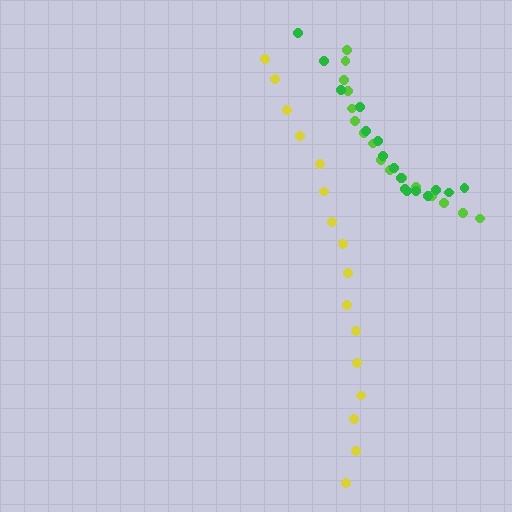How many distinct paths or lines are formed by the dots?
There are 3 distinct paths.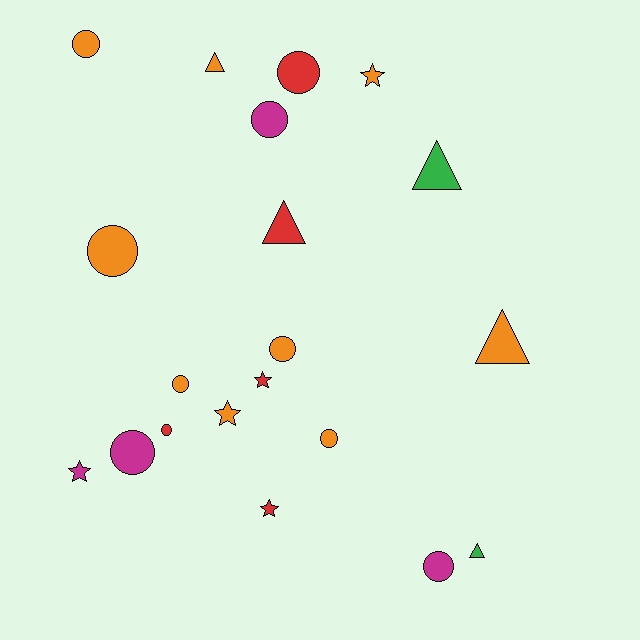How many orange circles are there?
There are 5 orange circles.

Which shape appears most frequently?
Circle, with 10 objects.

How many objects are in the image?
There are 20 objects.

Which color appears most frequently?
Orange, with 9 objects.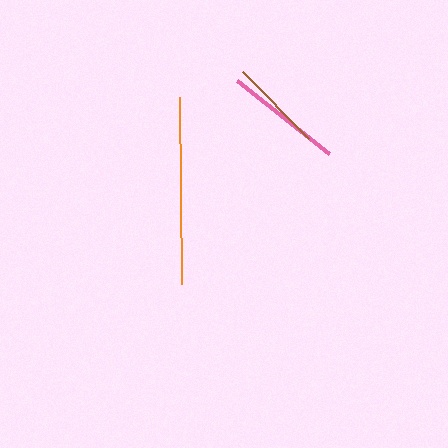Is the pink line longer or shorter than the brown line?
The pink line is longer than the brown line.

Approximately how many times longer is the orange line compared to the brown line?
The orange line is approximately 2.0 times the length of the brown line.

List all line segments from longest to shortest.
From longest to shortest: orange, pink, brown.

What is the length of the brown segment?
The brown segment is approximately 94 pixels long.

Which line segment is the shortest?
The brown line is the shortest at approximately 94 pixels.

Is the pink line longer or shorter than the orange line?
The orange line is longer than the pink line.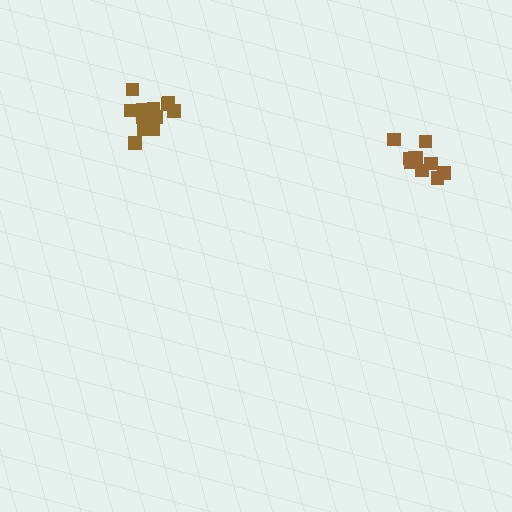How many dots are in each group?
Group 1: 14 dots, Group 2: 10 dots (24 total).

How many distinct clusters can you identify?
There are 2 distinct clusters.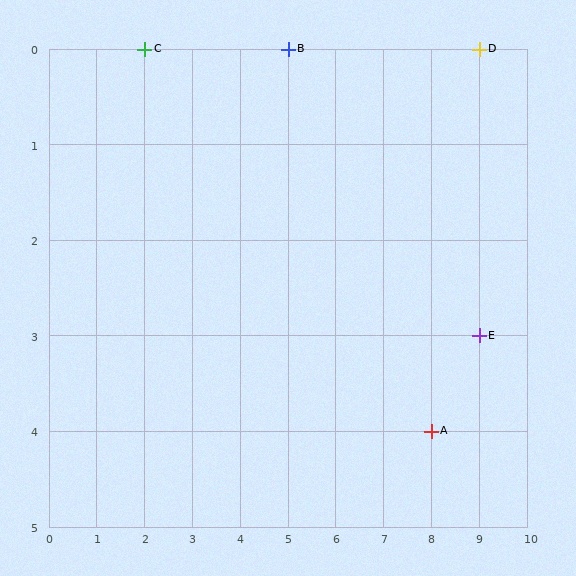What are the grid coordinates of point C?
Point C is at grid coordinates (2, 0).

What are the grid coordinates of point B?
Point B is at grid coordinates (5, 0).